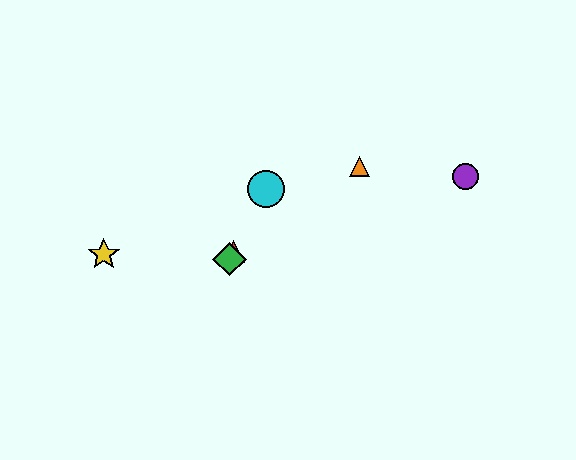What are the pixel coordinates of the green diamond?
The green diamond is at (230, 259).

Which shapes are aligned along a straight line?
The red triangle, the blue circle, the green diamond, the cyan circle are aligned along a straight line.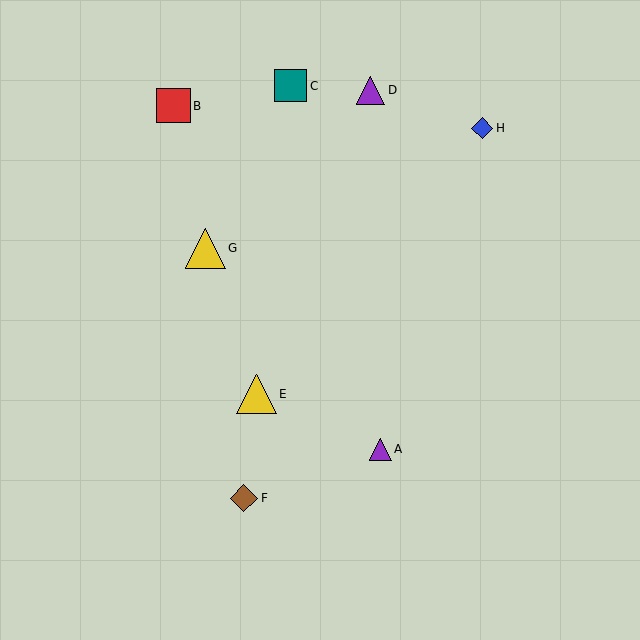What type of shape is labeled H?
Shape H is a blue diamond.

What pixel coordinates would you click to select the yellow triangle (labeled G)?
Click at (206, 248) to select the yellow triangle G.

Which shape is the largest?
The yellow triangle (labeled E) is the largest.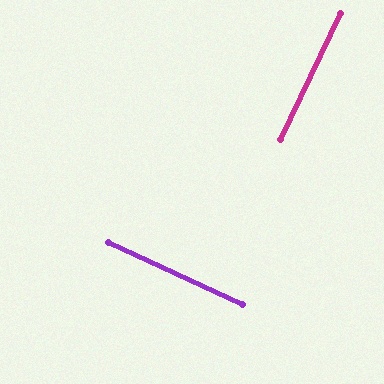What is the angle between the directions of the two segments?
Approximately 89 degrees.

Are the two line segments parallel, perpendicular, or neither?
Perpendicular — they meet at approximately 89°.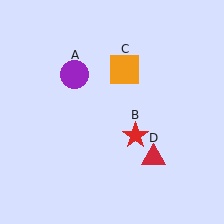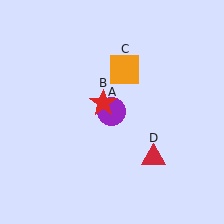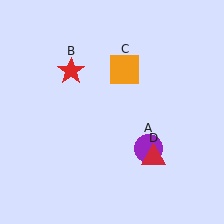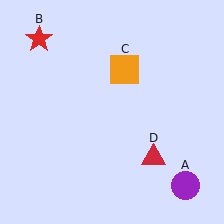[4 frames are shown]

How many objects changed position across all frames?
2 objects changed position: purple circle (object A), red star (object B).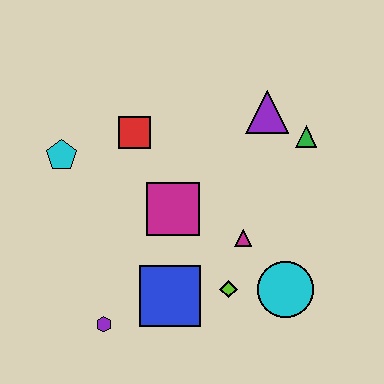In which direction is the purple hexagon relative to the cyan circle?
The purple hexagon is to the left of the cyan circle.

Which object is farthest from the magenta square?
The green triangle is farthest from the magenta square.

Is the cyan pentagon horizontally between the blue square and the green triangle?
No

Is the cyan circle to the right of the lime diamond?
Yes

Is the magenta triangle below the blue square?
No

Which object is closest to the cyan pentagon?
The red square is closest to the cyan pentagon.